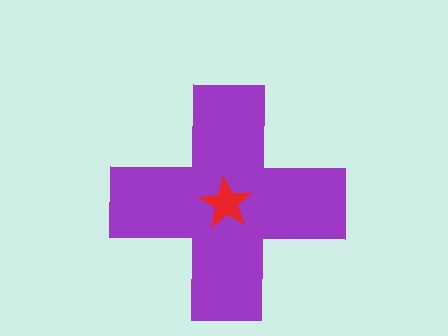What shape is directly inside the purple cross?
The red star.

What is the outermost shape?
The purple cross.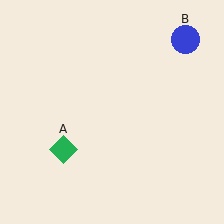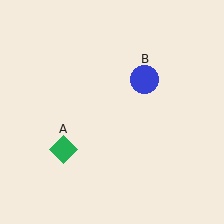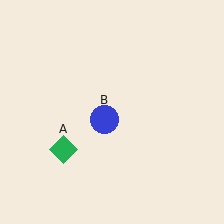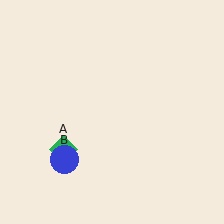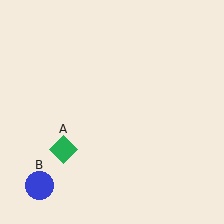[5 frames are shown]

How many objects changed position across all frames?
1 object changed position: blue circle (object B).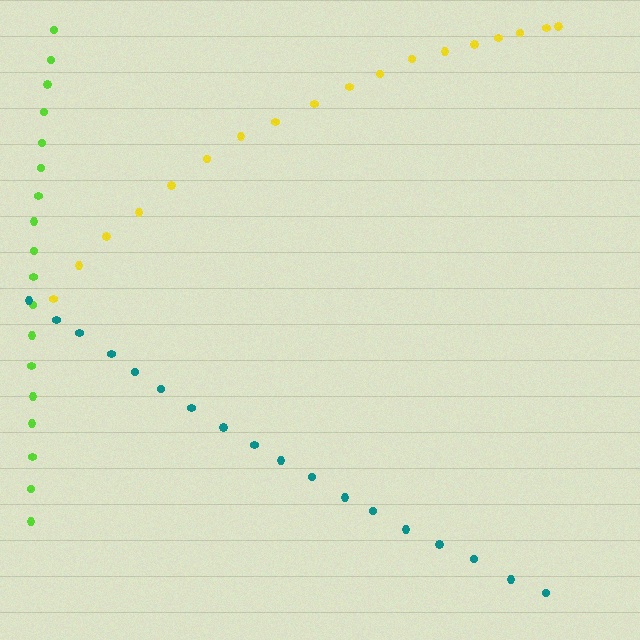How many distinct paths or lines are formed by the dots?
There are 3 distinct paths.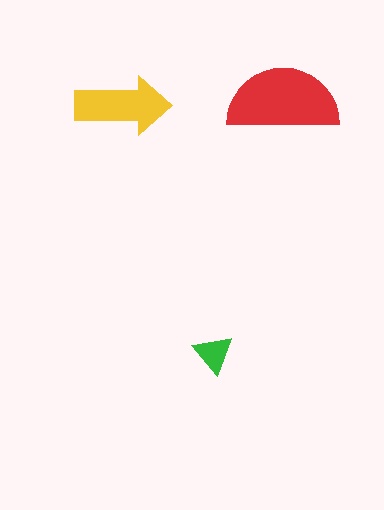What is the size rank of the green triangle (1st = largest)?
3rd.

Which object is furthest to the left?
The yellow arrow is leftmost.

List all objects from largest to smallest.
The red semicircle, the yellow arrow, the green triangle.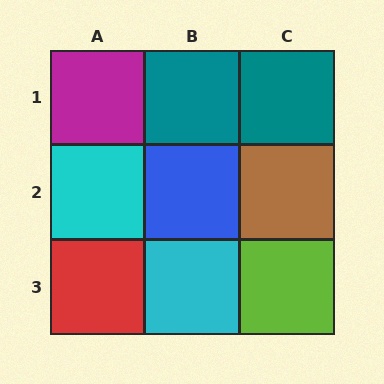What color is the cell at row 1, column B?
Teal.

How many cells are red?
1 cell is red.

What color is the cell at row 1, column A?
Magenta.